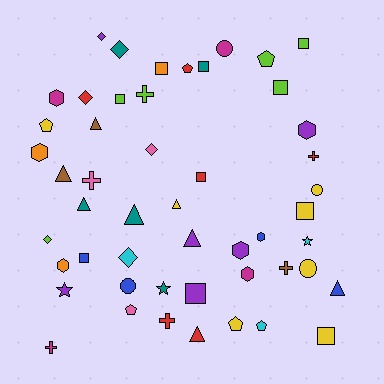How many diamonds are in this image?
There are 6 diamonds.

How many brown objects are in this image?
There are 3 brown objects.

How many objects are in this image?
There are 50 objects.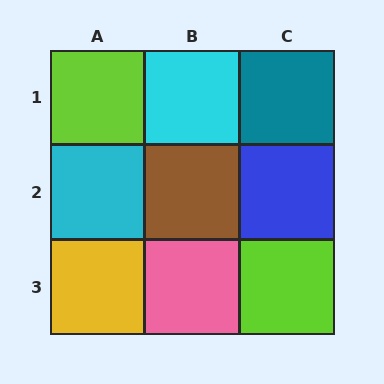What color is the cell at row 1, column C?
Teal.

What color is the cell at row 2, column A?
Cyan.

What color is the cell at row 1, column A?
Lime.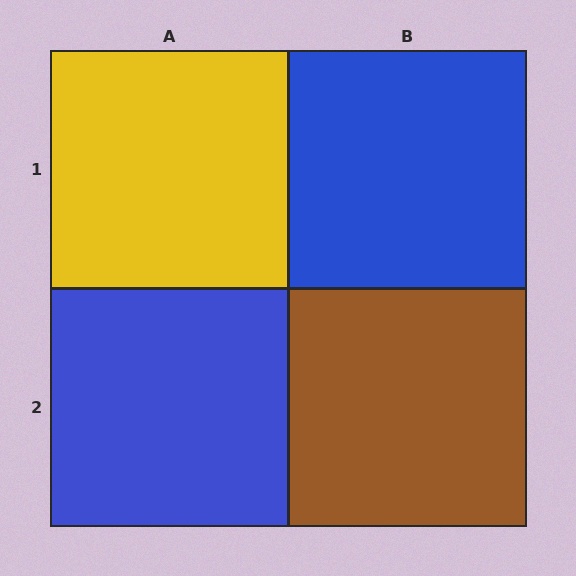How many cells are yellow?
1 cell is yellow.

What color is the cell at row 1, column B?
Blue.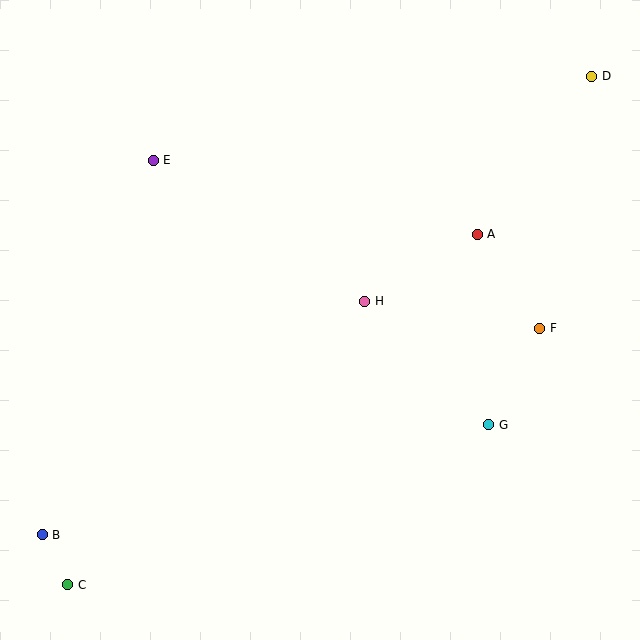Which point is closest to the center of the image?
Point H at (365, 301) is closest to the center.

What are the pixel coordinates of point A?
Point A is at (477, 234).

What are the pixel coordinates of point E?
Point E is at (153, 160).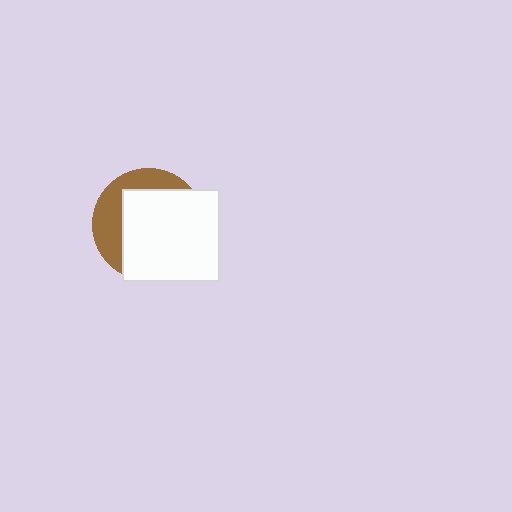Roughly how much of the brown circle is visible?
A small part of it is visible (roughly 32%).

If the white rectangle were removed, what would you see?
You would see the complete brown circle.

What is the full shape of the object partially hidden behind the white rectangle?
The partially hidden object is a brown circle.